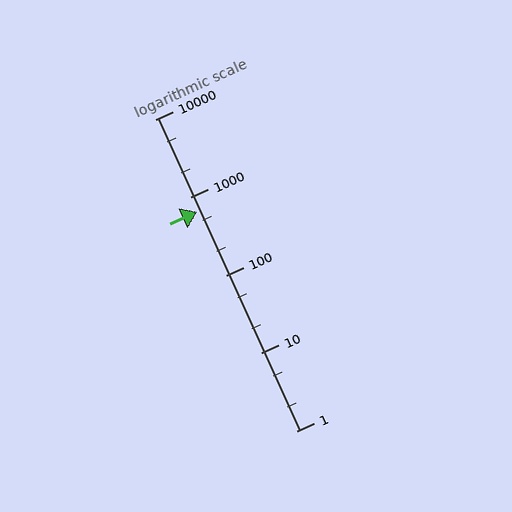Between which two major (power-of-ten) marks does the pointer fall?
The pointer is between 100 and 1000.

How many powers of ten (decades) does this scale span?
The scale spans 4 decades, from 1 to 10000.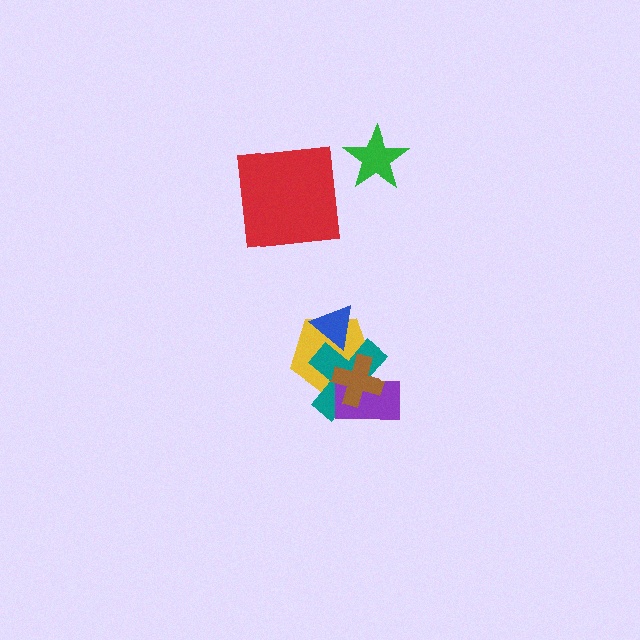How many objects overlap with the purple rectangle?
3 objects overlap with the purple rectangle.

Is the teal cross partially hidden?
Yes, it is partially covered by another shape.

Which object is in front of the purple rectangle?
The brown cross is in front of the purple rectangle.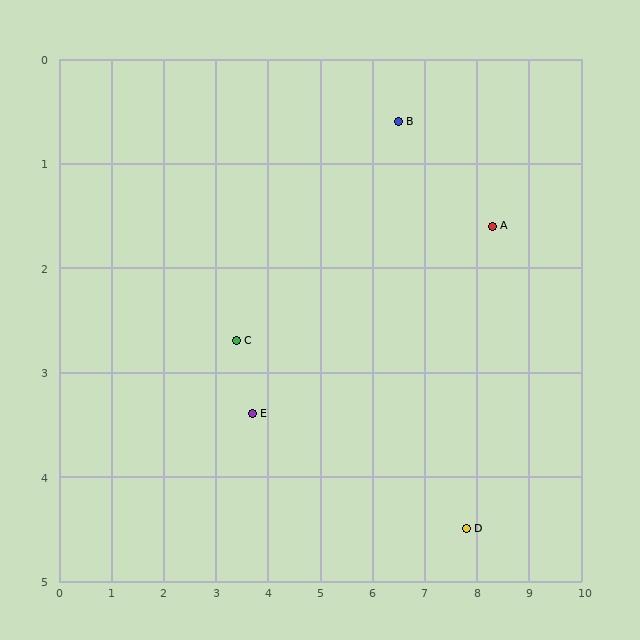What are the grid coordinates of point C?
Point C is at approximately (3.4, 2.7).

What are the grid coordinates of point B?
Point B is at approximately (6.5, 0.6).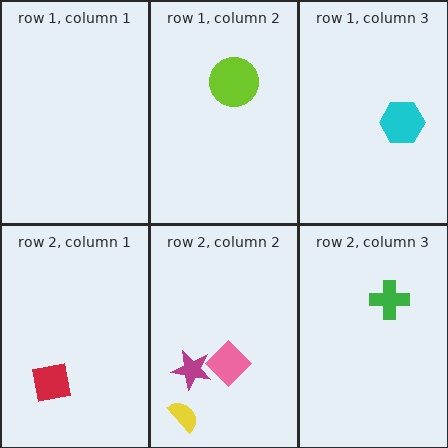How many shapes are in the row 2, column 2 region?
3.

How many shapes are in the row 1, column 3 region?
1.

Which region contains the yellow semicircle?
The row 2, column 2 region.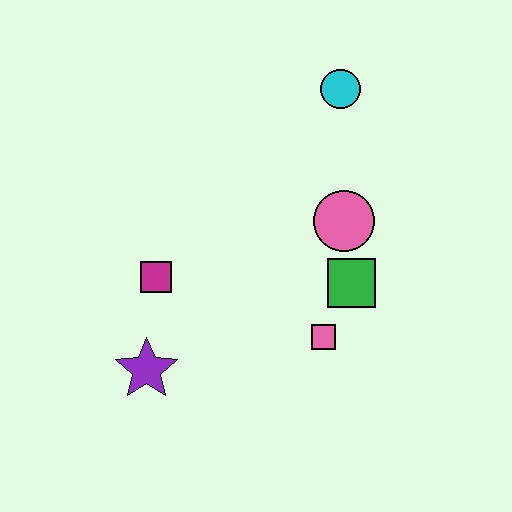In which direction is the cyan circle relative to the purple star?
The cyan circle is above the purple star.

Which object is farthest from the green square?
The purple star is farthest from the green square.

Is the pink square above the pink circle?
No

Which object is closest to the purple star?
The magenta square is closest to the purple star.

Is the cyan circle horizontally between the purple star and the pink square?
No